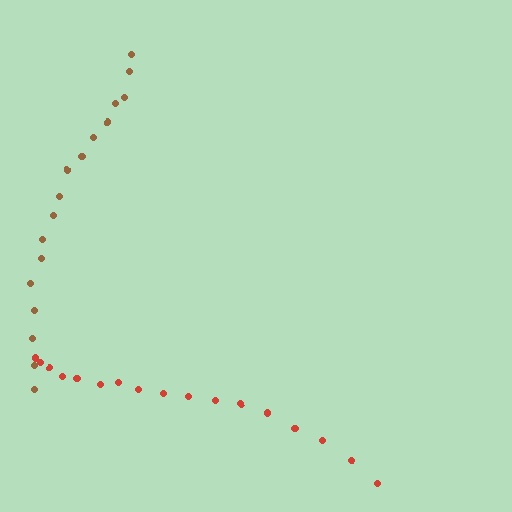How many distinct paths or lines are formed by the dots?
There are 2 distinct paths.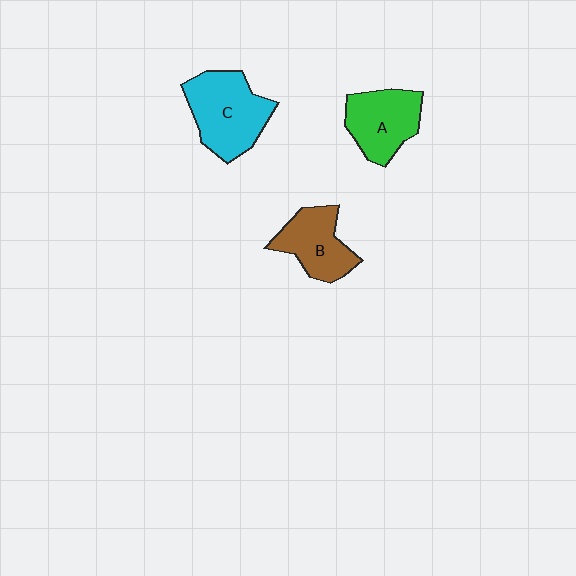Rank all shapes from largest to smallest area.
From largest to smallest: C (cyan), A (green), B (brown).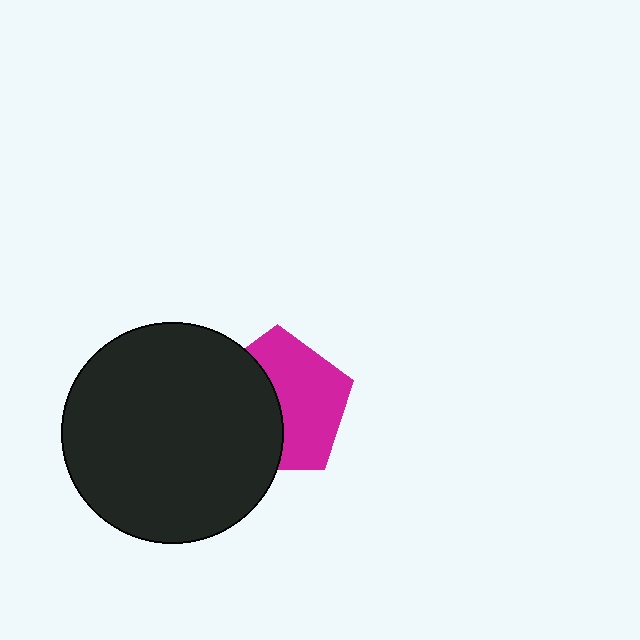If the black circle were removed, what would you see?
You would see the complete magenta pentagon.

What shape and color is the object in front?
The object in front is a black circle.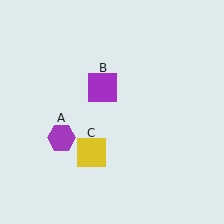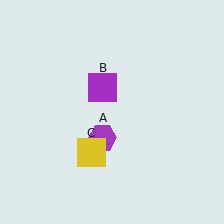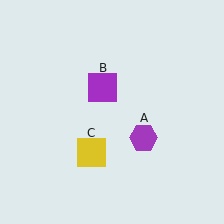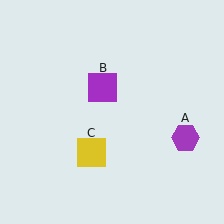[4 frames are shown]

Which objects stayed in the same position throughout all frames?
Purple square (object B) and yellow square (object C) remained stationary.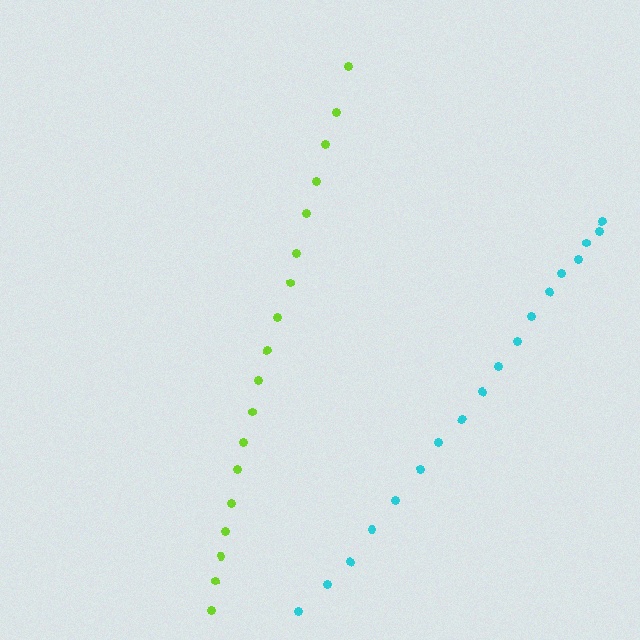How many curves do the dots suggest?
There are 2 distinct paths.